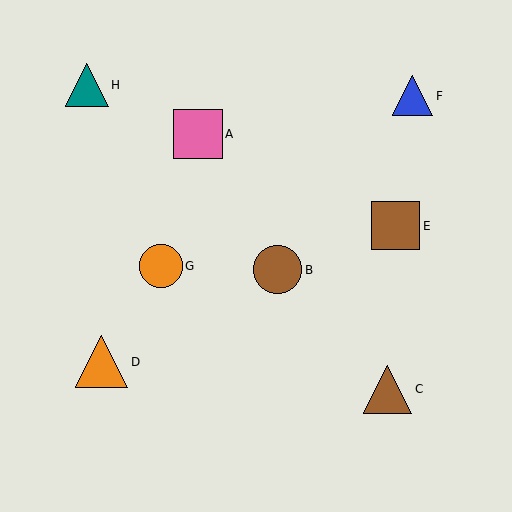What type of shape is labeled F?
Shape F is a blue triangle.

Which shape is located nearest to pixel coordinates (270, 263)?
The brown circle (labeled B) at (278, 270) is nearest to that location.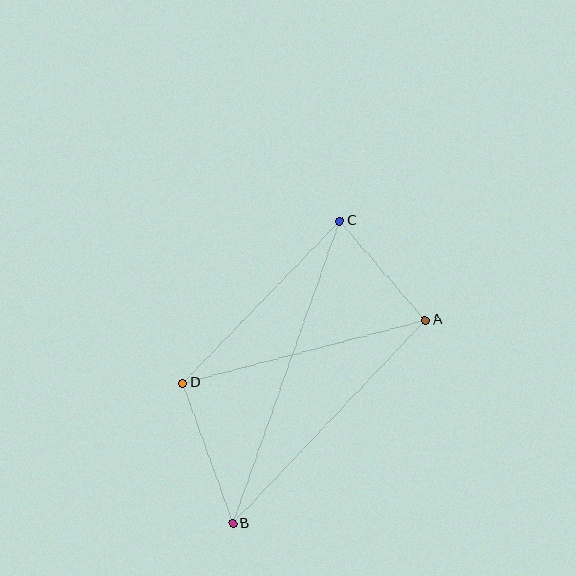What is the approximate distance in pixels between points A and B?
The distance between A and B is approximately 280 pixels.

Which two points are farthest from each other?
Points B and C are farthest from each other.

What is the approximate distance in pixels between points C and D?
The distance between C and D is approximately 226 pixels.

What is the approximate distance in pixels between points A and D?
The distance between A and D is approximately 250 pixels.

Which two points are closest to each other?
Points A and C are closest to each other.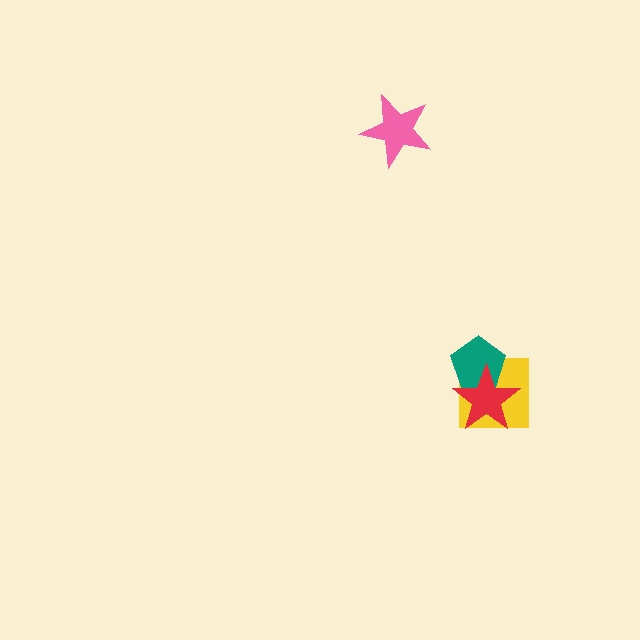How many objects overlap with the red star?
2 objects overlap with the red star.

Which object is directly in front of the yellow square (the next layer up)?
The teal pentagon is directly in front of the yellow square.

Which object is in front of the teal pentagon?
The red star is in front of the teal pentagon.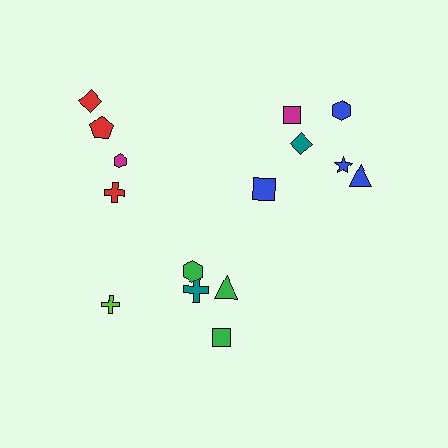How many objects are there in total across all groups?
There are 15 objects.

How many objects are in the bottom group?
There are 5 objects.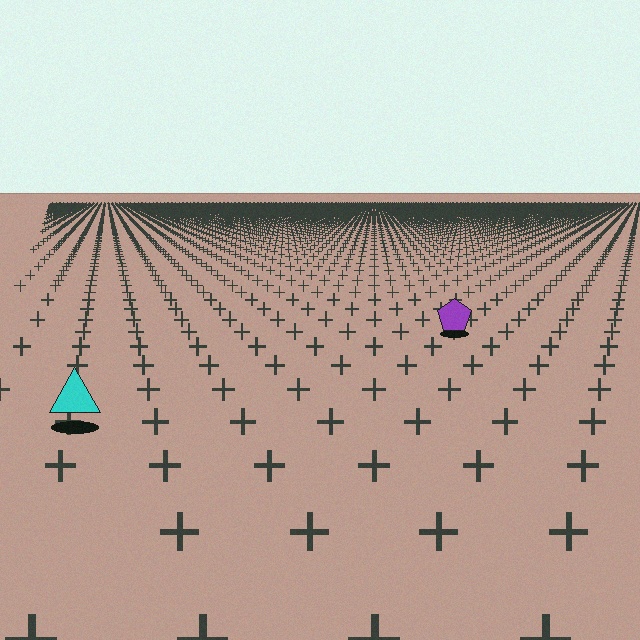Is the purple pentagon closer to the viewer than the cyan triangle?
No. The cyan triangle is closer — you can tell from the texture gradient: the ground texture is coarser near it.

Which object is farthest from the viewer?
The purple pentagon is farthest from the viewer. It appears smaller and the ground texture around it is denser.